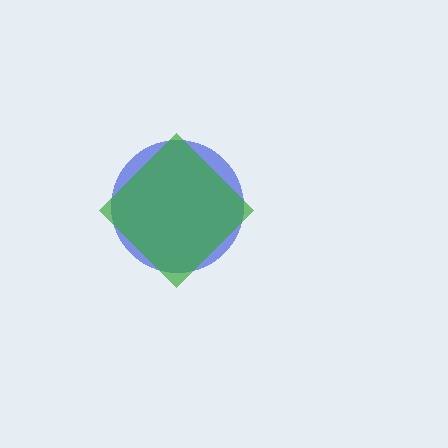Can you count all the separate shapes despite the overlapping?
Yes, there are 2 separate shapes.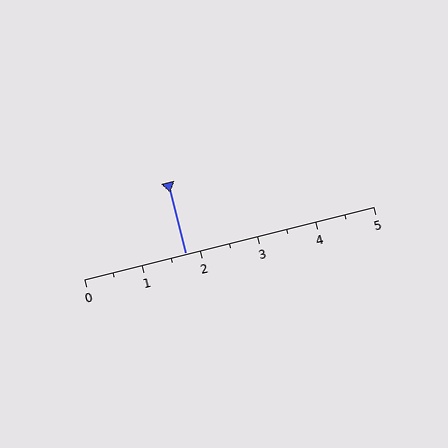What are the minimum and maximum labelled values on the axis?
The axis runs from 0 to 5.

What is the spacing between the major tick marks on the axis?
The major ticks are spaced 1 apart.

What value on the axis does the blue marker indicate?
The marker indicates approximately 1.8.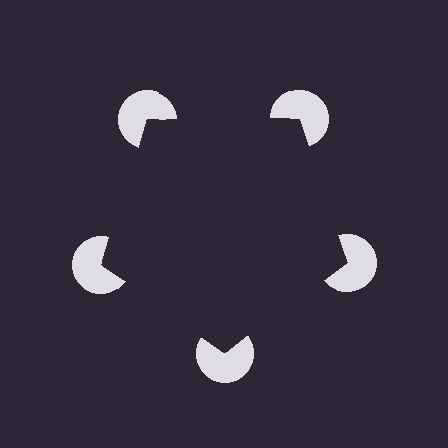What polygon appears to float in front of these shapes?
An illusory pentagon — its edges are inferred from the aligned wedge cuts in the pac-man discs, not physically drawn.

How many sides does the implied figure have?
5 sides.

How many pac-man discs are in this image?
There are 5 — one at each vertex of the illusory pentagon.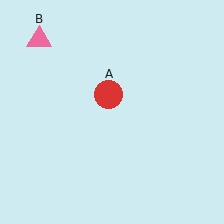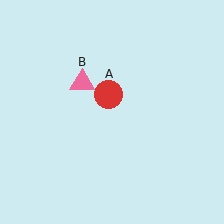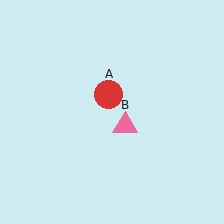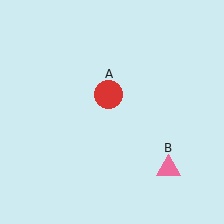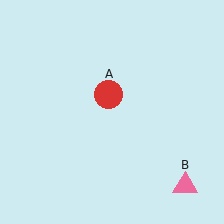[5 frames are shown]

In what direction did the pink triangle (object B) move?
The pink triangle (object B) moved down and to the right.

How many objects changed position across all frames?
1 object changed position: pink triangle (object B).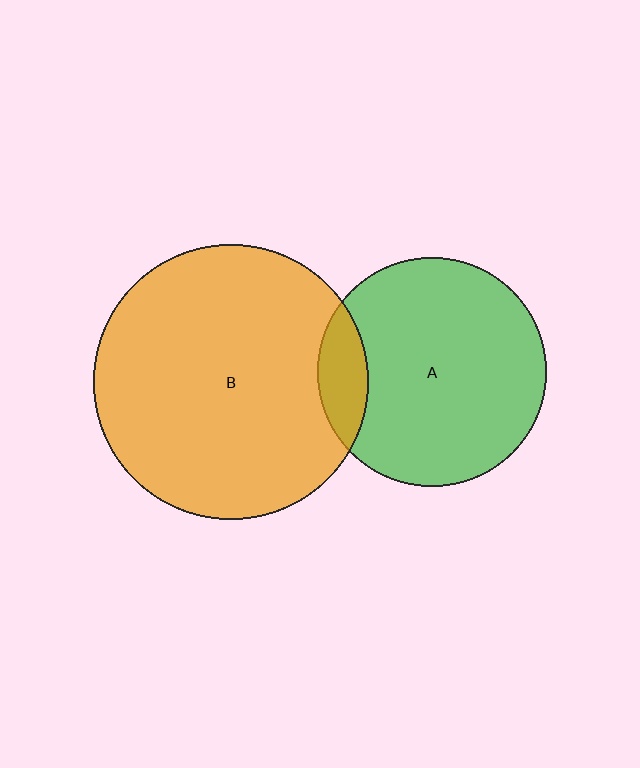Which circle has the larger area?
Circle B (orange).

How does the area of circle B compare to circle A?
Approximately 1.4 times.